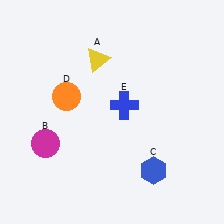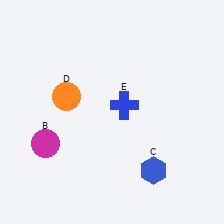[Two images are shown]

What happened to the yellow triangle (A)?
The yellow triangle (A) was removed in Image 2. It was in the top-left area of Image 1.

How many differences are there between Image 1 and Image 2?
There is 1 difference between the two images.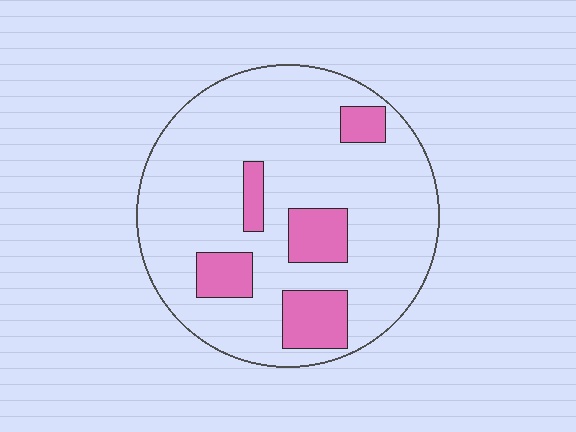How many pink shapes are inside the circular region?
5.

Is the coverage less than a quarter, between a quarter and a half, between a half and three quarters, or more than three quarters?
Less than a quarter.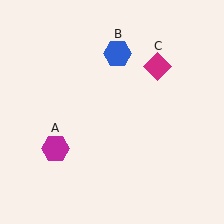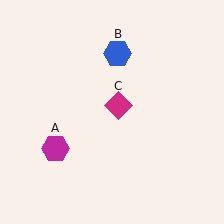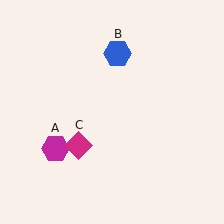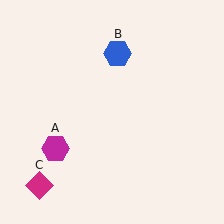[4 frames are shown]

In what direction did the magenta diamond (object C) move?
The magenta diamond (object C) moved down and to the left.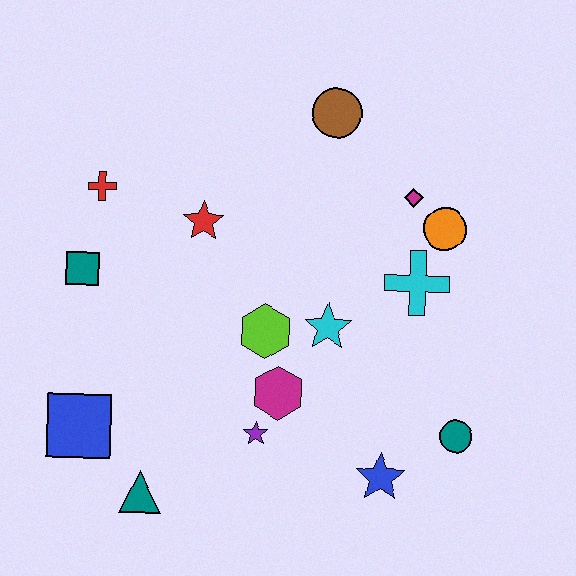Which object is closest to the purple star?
The magenta hexagon is closest to the purple star.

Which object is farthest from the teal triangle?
The brown circle is farthest from the teal triangle.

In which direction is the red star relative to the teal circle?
The red star is to the left of the teal circle.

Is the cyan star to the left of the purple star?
No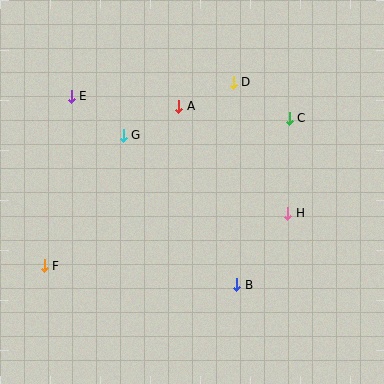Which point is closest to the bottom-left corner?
Point F is closest to the bottom-left corner.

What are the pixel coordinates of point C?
Point C is at (289, 118).